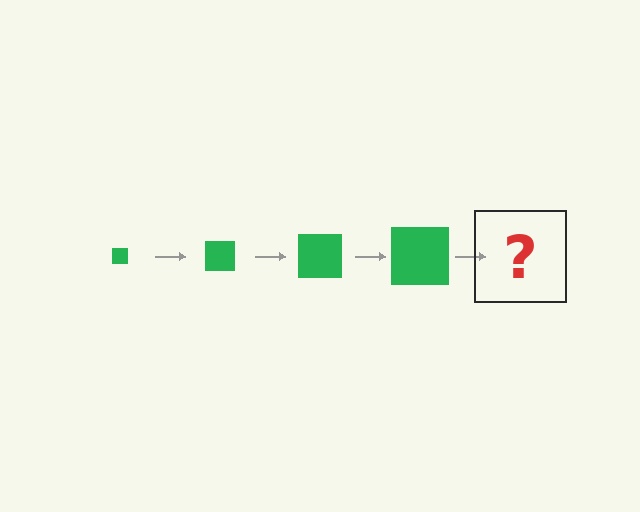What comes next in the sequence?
The next element should be a green square, larger than the previous one.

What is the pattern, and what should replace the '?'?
The pattern is that the square gets progressively larger each step. The '?' should be a green square, larger than the previous one.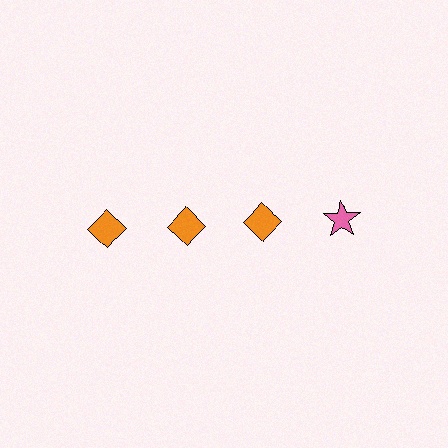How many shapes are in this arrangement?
There are 4 shapes arranged in a grid pattern.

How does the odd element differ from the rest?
It differs in both color (pink instead of orange) and shape (star instead of diamond).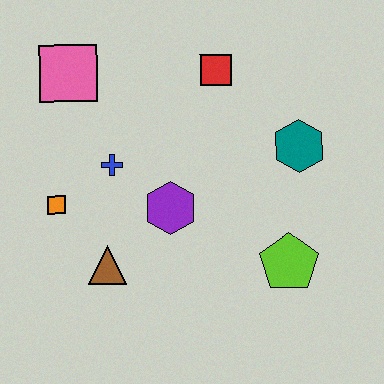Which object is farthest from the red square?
The brown triangle is farthest from the red square.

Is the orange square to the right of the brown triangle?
No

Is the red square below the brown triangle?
No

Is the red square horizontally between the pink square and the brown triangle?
No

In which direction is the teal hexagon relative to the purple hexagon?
The teal hexagon is to the right of the purple hexagon.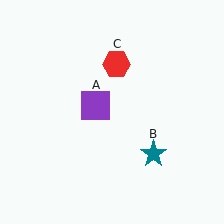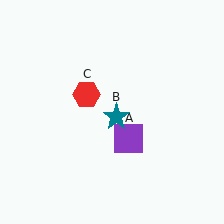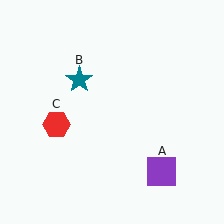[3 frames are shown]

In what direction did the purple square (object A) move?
The purple square (object A) moved down and to the right.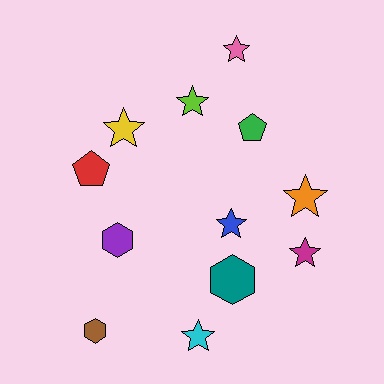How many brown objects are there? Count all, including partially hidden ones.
There is 1 brown object.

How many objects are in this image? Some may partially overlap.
There are 12 objects.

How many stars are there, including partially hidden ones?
There are 7 stars.